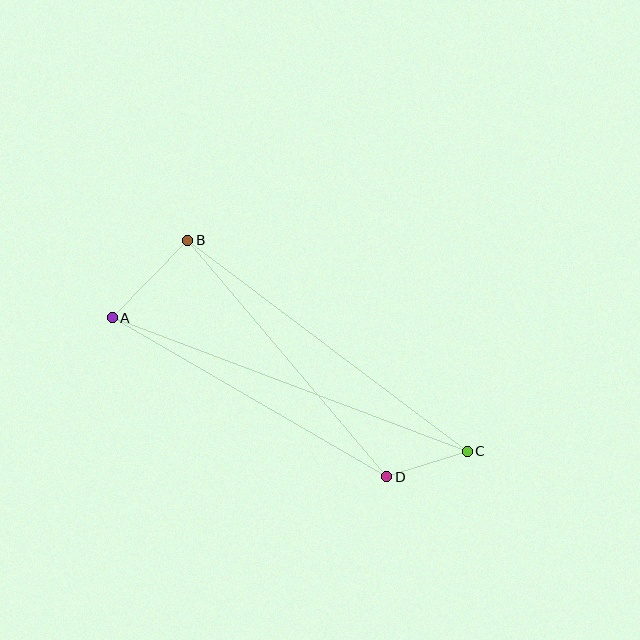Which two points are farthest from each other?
Points A and C are farthest from each other.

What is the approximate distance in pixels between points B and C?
The distance between B and C is approximately 350 pixels.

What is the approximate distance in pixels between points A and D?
The distance between A and D is approximately 317 pixels.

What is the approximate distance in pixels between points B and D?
The distance between B and D is approximately 309 pixels.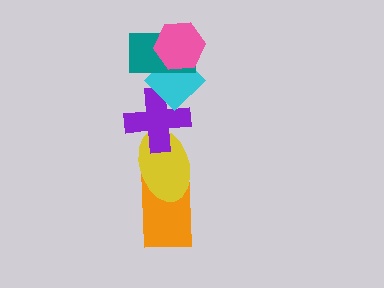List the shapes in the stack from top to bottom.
From top to bottom: the pink hexagon, the teal rectangle, the cyan diamond, the purple cross, the yellow ellipse, the orange rectangle.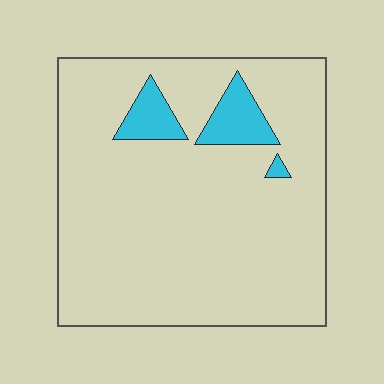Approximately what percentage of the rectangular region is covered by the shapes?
Approximately 10%.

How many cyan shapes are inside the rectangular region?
3.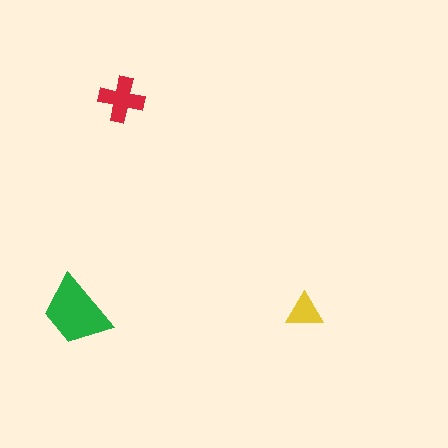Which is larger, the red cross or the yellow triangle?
The red cross.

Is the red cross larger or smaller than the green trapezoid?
Smaller.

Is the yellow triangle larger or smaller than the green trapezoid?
Smaller.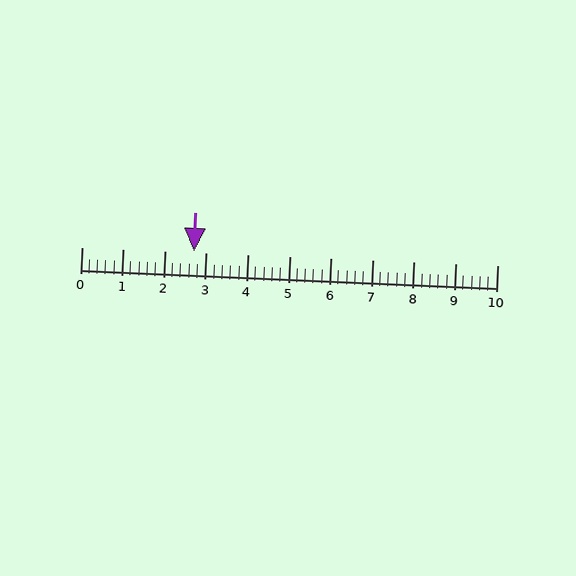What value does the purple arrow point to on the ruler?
The purple arrow points to approximately 2.7.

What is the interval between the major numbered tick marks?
The major tick marks are spaced 1 units apart.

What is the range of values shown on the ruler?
The ruler shows values from 0 to 10.